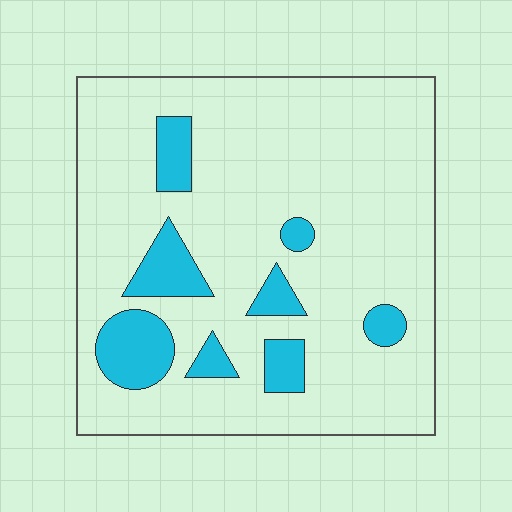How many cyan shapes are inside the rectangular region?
8.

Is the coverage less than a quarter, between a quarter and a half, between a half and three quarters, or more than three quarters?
Less than a quarter.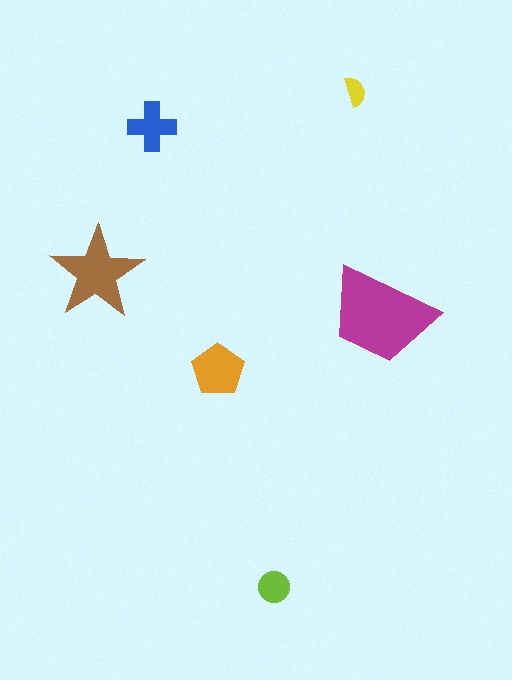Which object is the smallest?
The yellow semicircle.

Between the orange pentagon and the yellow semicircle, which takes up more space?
The orange pentagon.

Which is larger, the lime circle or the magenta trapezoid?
The magenta trapezoid.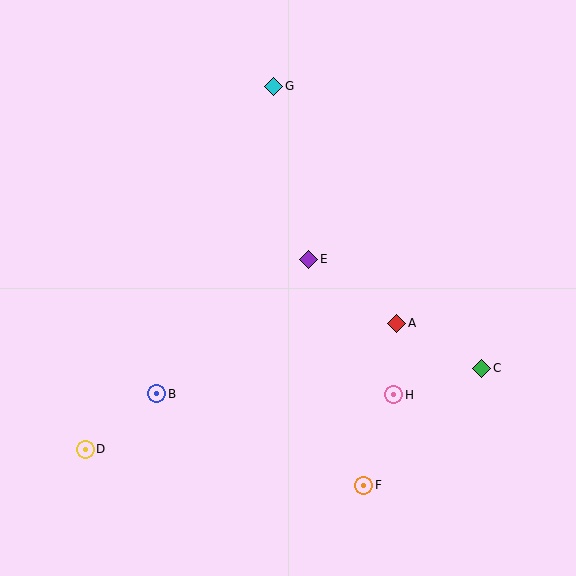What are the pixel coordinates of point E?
Point E is at (309, 259).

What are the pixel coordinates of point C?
Point C is at (482, 368).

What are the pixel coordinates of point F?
Point F is at (364, 485).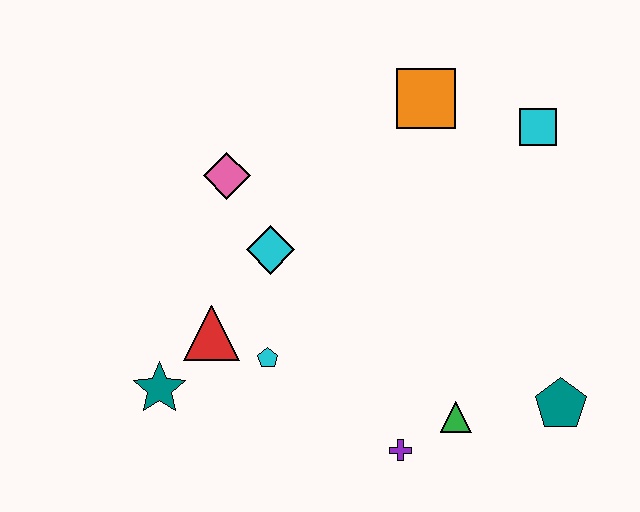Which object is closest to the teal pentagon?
The green triangle is closest to the teal pentagon.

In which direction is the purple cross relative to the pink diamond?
The purple cross is below the pink diamond.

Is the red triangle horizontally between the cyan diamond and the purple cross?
No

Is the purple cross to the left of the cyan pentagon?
No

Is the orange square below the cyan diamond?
No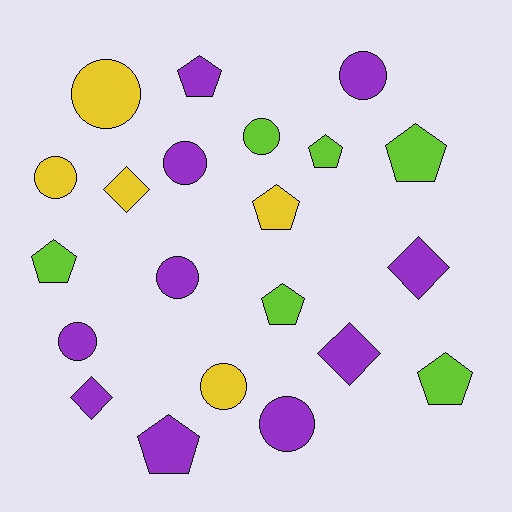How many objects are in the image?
There are 21 objects.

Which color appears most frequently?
Purple, with 10 objects.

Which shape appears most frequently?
Circle, with 9 objects.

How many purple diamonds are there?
There are 3 purple diamonds.